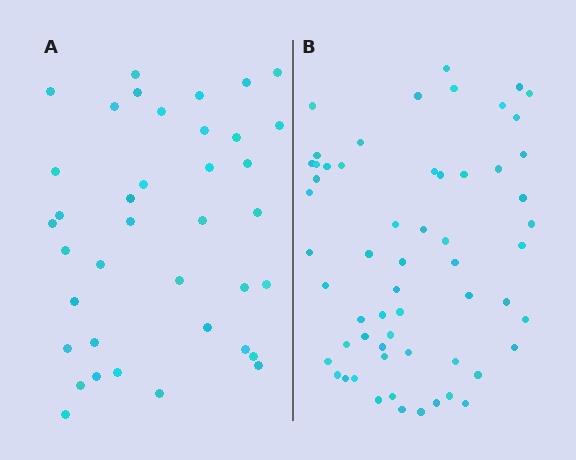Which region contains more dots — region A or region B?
Region B (the right region) has more dots.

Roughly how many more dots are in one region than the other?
Region B has approximately 20 more dots than region A.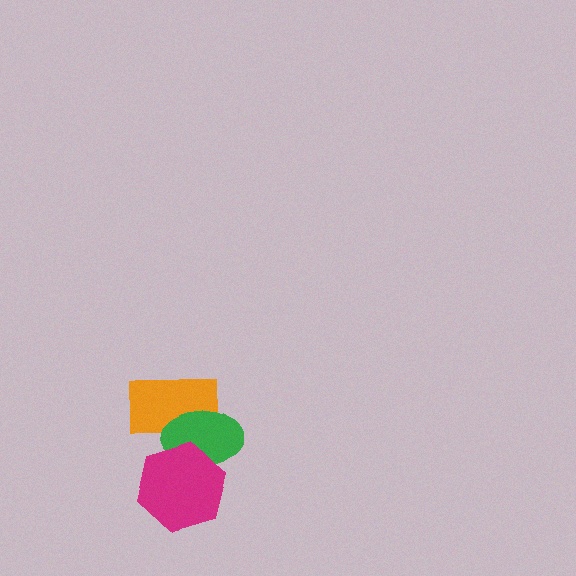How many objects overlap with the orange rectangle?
1 object overlaps with the orange rectangle.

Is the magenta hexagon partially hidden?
No, no other shape covers it.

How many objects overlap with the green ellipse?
2 objects overlap with the green ellipse.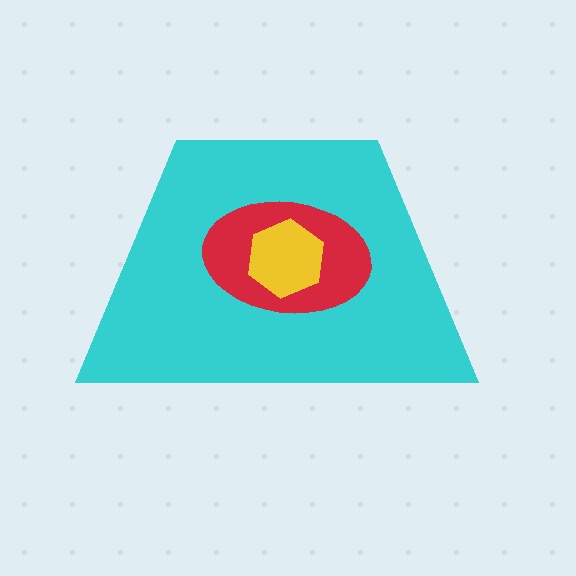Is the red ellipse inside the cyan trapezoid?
Yes.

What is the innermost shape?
The yellow hexagon.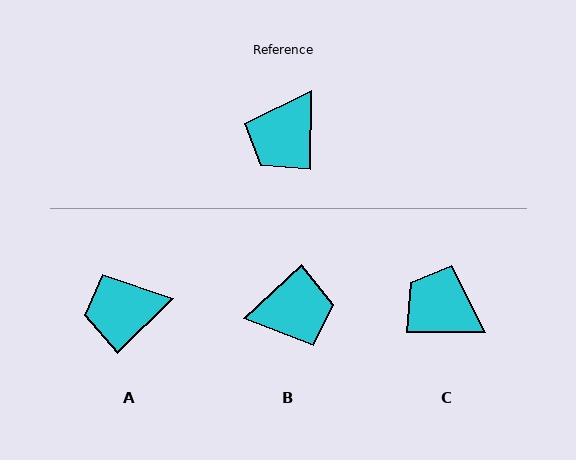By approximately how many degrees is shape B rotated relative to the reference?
Approximately 134 degrees counter-clockwise.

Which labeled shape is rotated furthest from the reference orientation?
B, about 134 degrees away.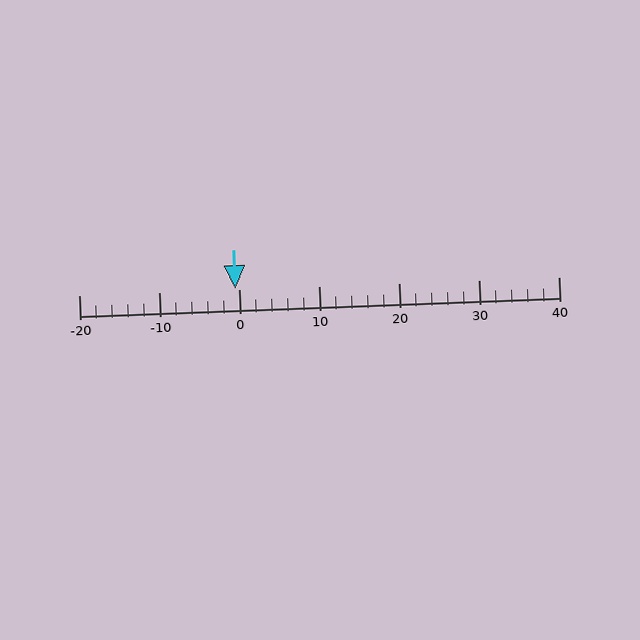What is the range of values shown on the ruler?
The ruler shows values from -20 to 40.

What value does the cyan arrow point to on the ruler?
The cyan arrow points to approximately 0.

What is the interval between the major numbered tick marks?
The major tick marks are spaced 10 units apart.